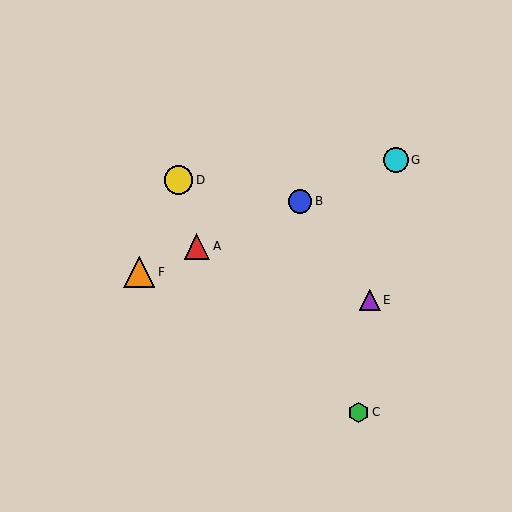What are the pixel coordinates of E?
Object E is at (370, 300).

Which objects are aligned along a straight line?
Objects A, B, F, G are aligned along a straight line.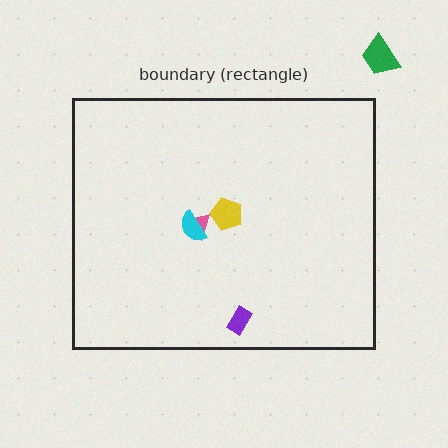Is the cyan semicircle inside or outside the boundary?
Inside.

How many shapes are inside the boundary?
4 inside, 1 outside.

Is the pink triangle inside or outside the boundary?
Inside.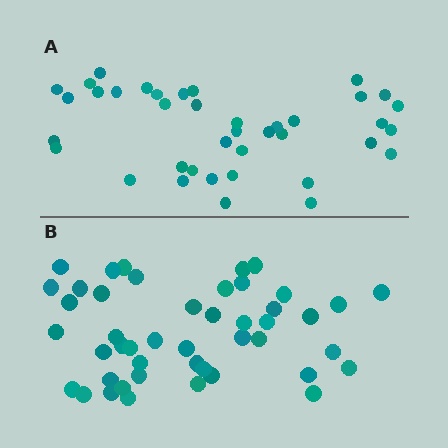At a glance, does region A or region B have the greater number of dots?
Region B (the bottom region) has more dots.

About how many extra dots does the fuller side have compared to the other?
Region B has roughly 8 or so more dots than region A.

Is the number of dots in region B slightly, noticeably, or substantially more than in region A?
Region B has only slightly more — the two regions are fairly close. The ratio is roughly 1.2 to 1.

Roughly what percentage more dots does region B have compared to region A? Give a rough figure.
About 20% more.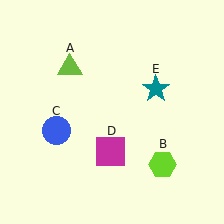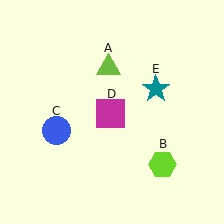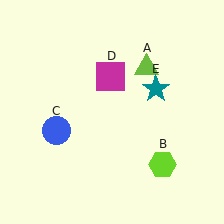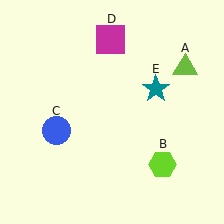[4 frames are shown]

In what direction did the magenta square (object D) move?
The magenta square (object D) moved up.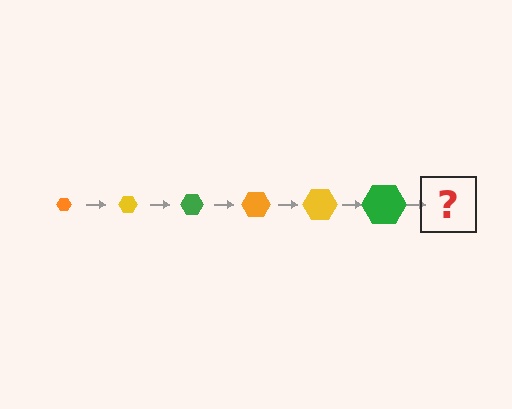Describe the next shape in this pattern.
It should be an orange hexagon, larger than the previous one.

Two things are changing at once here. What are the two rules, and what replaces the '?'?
The two rules are that the hexagon grows larger each step and the color cycles through orange, yellow, and green. The '?' should be an orange hexagon, larger than the previous one.